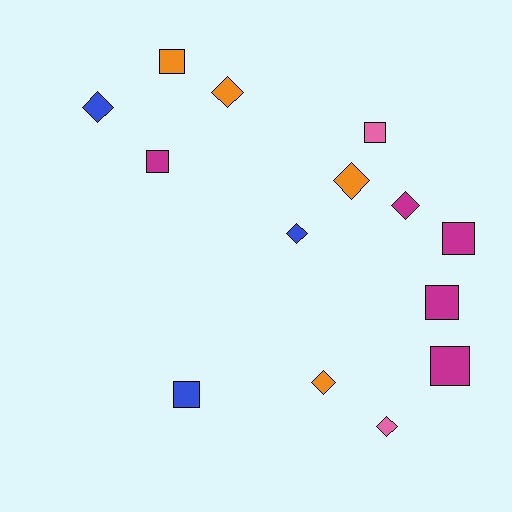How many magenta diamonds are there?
There is 1 magenta diamond.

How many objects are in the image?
There are 14 objects.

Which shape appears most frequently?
Diamond, with 7 objects.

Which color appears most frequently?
Magenta, with 5 objects.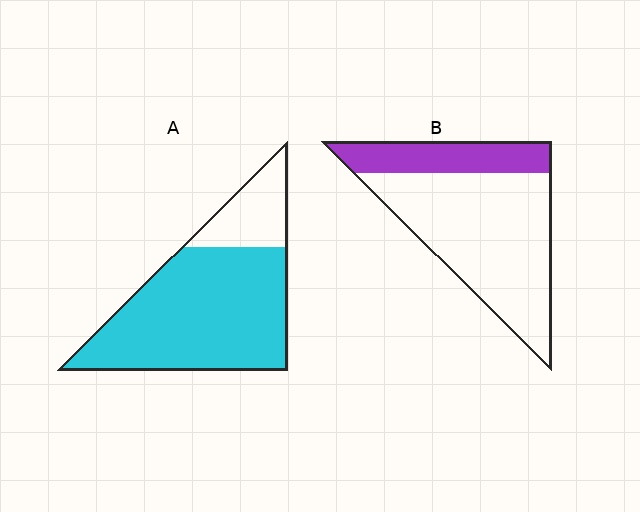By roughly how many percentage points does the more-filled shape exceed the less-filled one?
By roughly 55 percentage points (A over B).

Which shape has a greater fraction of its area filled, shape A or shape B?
Shape A.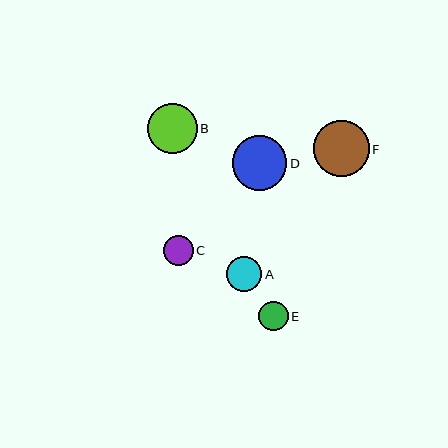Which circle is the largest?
Circle F is the largest with a size of approximately 56 pixels.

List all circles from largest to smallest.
From largest to smallest: F, D, B, A, E, C.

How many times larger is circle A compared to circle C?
Circle A is approximately 1.2 times the size of circle C.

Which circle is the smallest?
Circle C is the smallest with a size of approximately 30 pixels.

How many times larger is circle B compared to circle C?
Circle B is approximately 1.7 times the size of circle C.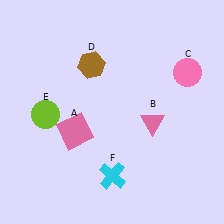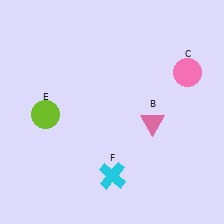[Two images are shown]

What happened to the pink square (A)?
The pink square (A) was removed in Image 2. It was in the bottom-left area of Image 1.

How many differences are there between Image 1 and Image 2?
There are 2 differences between the two images.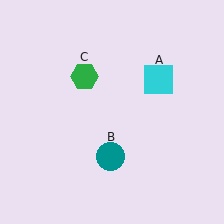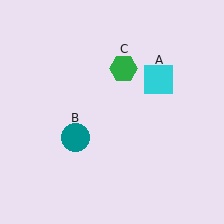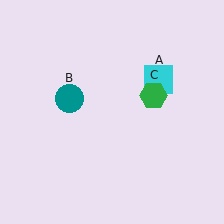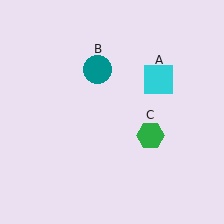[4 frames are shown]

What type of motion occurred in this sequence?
The teal circle (object B), green hexagon (object C) rotated clockwise around the center of the scene.